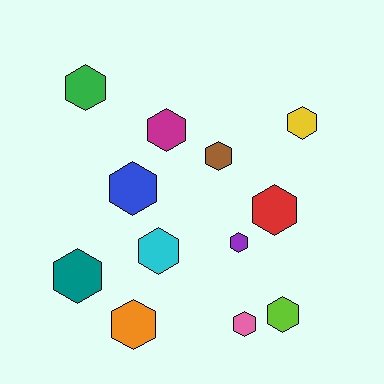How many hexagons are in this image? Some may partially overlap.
There are 12 hexagons.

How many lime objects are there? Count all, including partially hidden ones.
There is 1 lime object.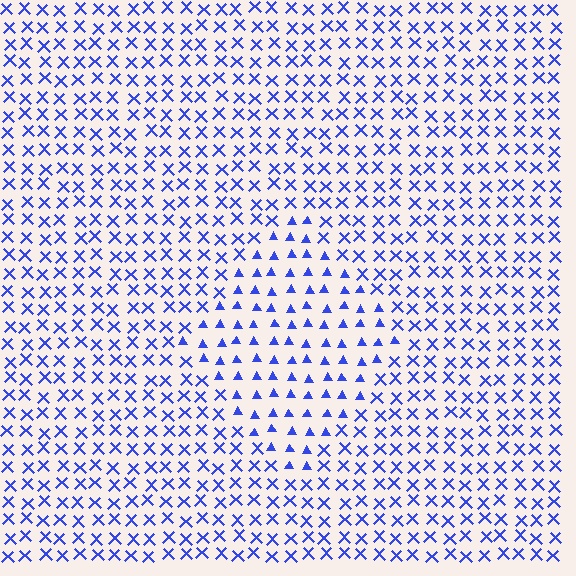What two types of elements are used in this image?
The image uses triangles inside the diamond region and X marks outside it.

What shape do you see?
I see a diamond.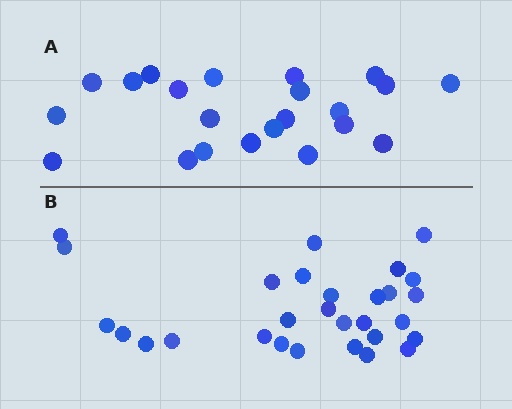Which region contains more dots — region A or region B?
Region B (the bottom region) has more dots.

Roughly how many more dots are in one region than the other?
Region B has roughly 8 or so more dots than region A.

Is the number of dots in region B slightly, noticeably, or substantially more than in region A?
Region B has noticeably more, but not dramatically so. The ratio is roughly 1.3 to 1.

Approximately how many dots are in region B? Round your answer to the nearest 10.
About 30 dots. (The exact count is 29, which rounds to 30.)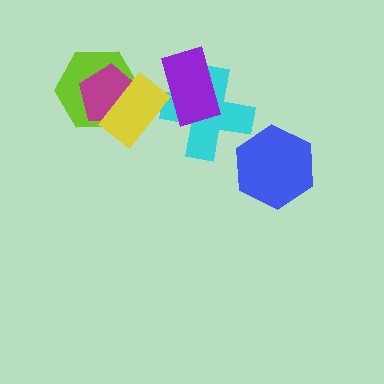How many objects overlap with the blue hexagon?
0 objects overlap with the blue hexagon.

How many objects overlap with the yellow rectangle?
2 objects overlap with the yellow rectangle.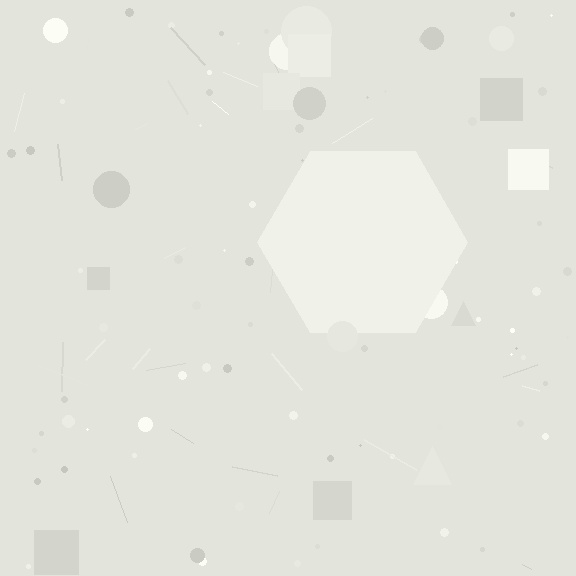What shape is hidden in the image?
A hexagon is hidden in the image.